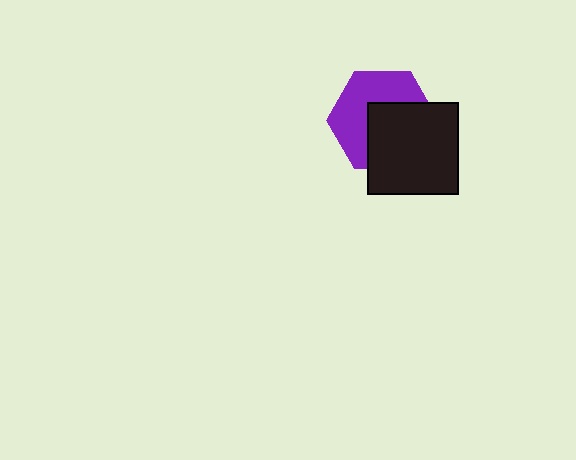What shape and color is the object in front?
The object in front is a black square.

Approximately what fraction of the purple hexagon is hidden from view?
Roughly 49% of the purple hexagon is hidden behind the black square.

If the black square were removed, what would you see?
You would see the complete purple hexagon.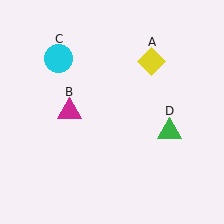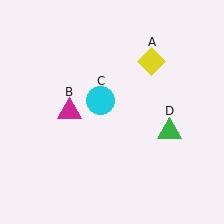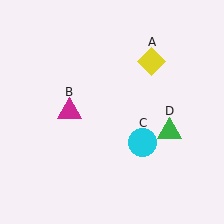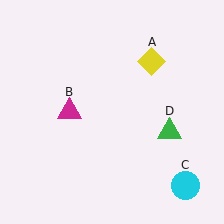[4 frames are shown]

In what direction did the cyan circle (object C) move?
The cyan circle (object C) moved down and to the right.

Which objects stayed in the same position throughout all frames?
Yellow diamond (object A) and magenta triangle (object B) and green triangle (object D) remained stationary.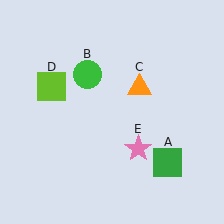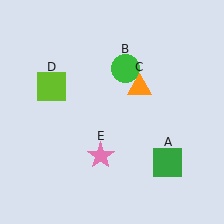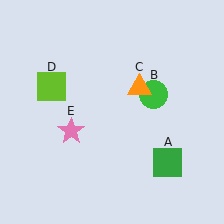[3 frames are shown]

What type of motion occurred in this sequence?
The green circle (object B), pink star (object E) rotated clockwise around the center of the scene.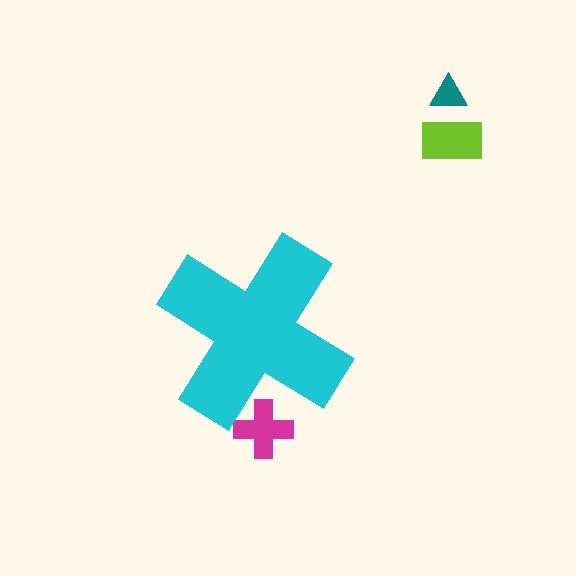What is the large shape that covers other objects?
A cyan cross.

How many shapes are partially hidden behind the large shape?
1 shape is partially hidden.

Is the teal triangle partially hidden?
No, the teal triangle is fully visible.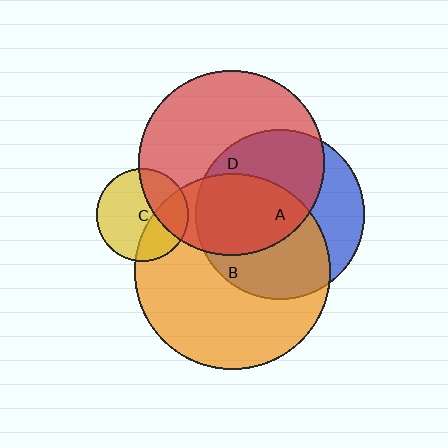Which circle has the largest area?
Circle B (orange).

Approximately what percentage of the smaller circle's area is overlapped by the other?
Approximately 35%.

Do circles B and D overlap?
Yes.